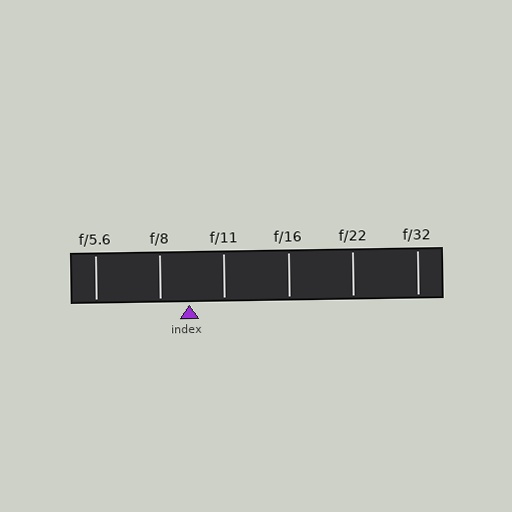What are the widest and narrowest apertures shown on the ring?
The widest aperture shown is f/5.6 and the narrowest is f/32.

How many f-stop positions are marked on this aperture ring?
There are 6 f-stop positions marked.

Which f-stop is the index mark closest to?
The index mark is closest to f/8.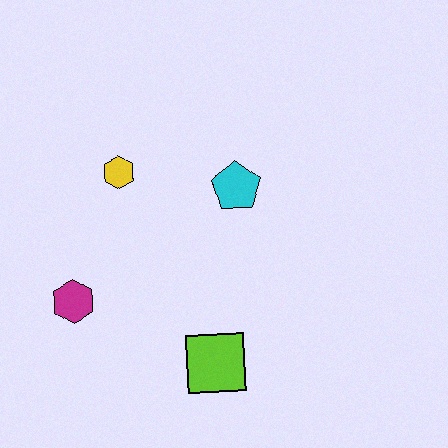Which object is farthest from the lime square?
The yellow hexagon is farthest from the lime square.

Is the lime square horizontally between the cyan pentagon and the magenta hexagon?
Yes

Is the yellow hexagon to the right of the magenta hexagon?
Yes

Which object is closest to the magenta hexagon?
The yellow hexagon is closest to the magenta hexagon.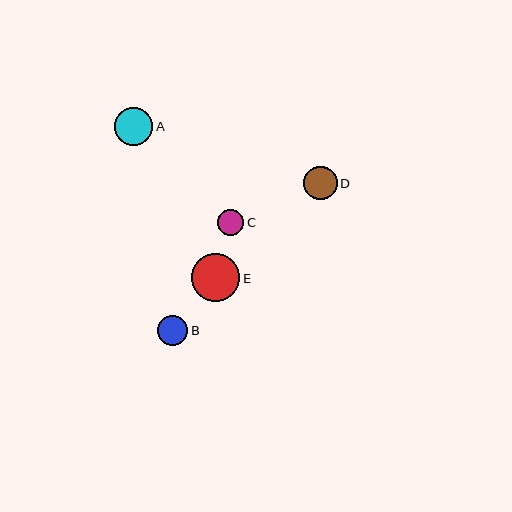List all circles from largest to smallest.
From largest to smallest: E, A, D, B, C.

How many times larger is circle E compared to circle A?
Circle E is approximately 1.3 times the size of circle A.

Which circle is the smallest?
Circle C is the smallest with a size of approximately 26 pixels.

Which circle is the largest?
Circle E is the largest with a size of approximately 48 pixels.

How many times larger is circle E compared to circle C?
Circle E is approximately 1.8 times the size of circle C.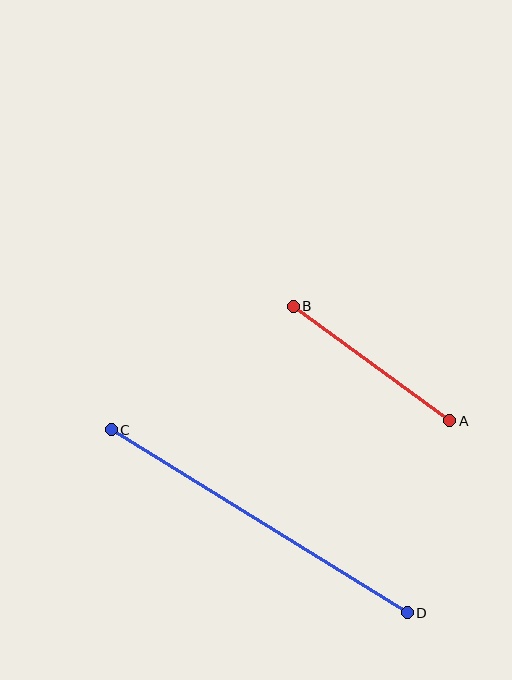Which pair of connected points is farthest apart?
Points C and D are farthest apart.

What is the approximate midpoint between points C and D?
The midpoint is at approximately (259, 521) pixels.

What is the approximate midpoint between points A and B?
The midpoint is at approximately (371, 363) pixels.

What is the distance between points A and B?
The distance is approximately 194 pixels.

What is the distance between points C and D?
The distance is approximately 348 pixels.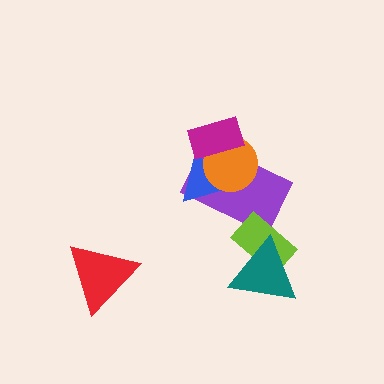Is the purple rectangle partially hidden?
Yes, it is partially covered by another shape.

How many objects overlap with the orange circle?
3 objects overlap with the orange circle.